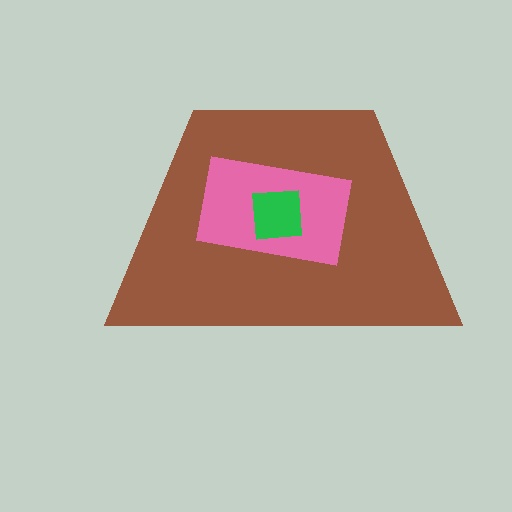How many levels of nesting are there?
3.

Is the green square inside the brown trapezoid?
Yes.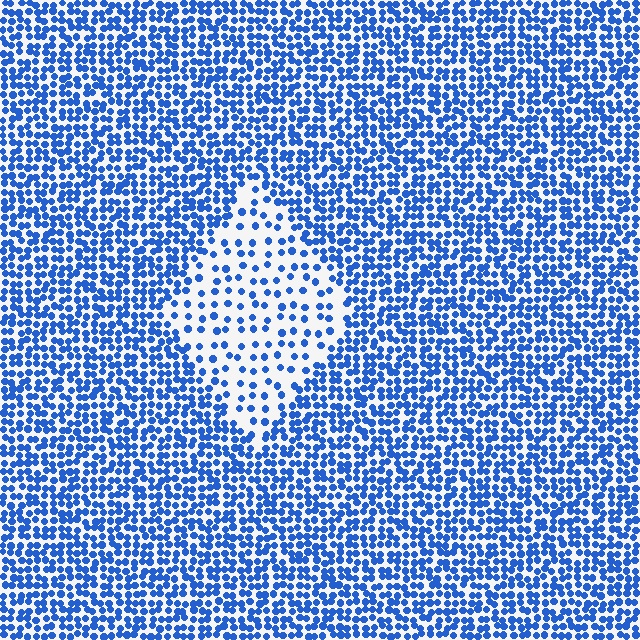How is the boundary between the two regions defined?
The boundary is defined by a change in element density (approximately 2.5x ratio). All elements are the same color, size, and shape.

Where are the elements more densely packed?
The elements are more densely packed outside the diamond boundary.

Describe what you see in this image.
The image contains small blue elements arranged at two different densities. A diamond-shaped region is visible where the elements are less densely packed than the surrounding area.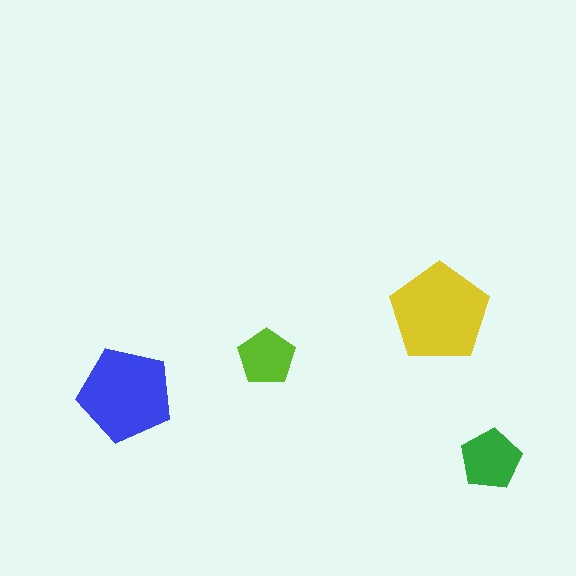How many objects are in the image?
There are 4 objects in the image.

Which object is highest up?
The yellow pentagon is topmost.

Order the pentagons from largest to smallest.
the yellow one, the blue one, the green one, the lime one.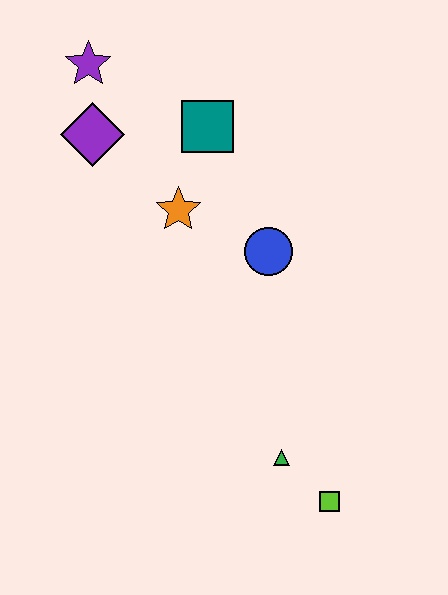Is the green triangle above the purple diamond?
No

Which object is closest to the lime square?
The green triangle is closest to the lime square.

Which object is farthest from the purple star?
The lime square is farthest from the purple star.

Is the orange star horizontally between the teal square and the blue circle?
No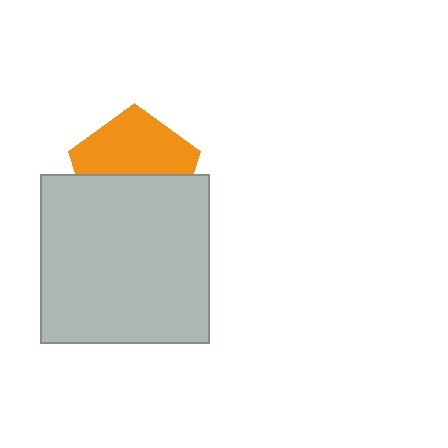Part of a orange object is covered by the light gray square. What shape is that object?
It is a pentagon.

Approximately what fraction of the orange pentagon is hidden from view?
Roughly 49% of the orange pentagon is hidden behind the light gray square.